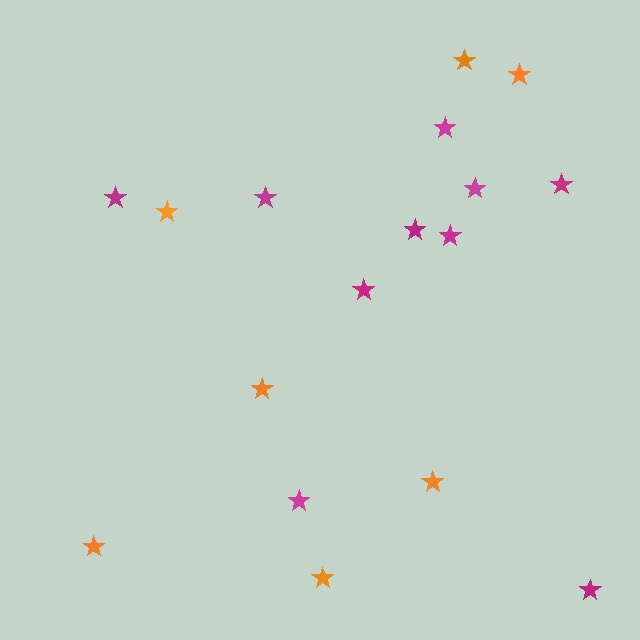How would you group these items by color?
There are 2 groups: one group of magenta stars (10) and one group of orange stars (7).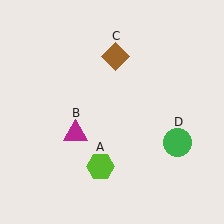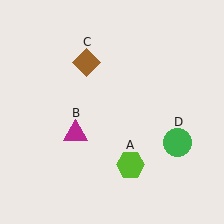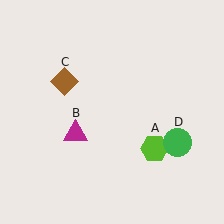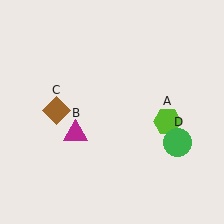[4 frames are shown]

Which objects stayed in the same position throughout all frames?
Magenta triangle (object B) and green circle (object D) remained stationary.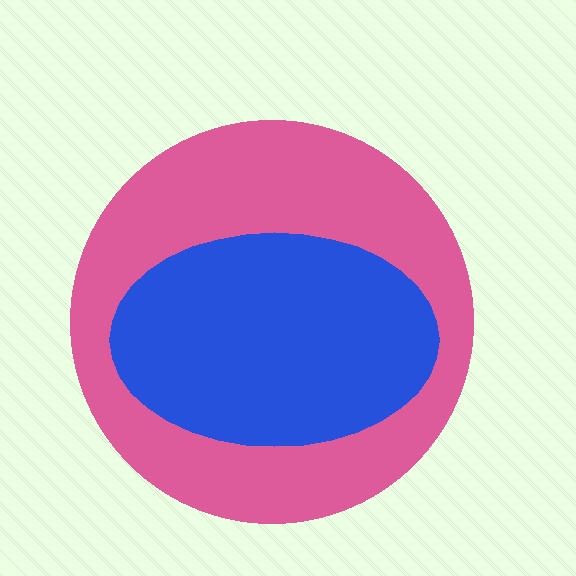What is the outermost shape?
The pink circle.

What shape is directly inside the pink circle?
The blue ellipse.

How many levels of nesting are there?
2.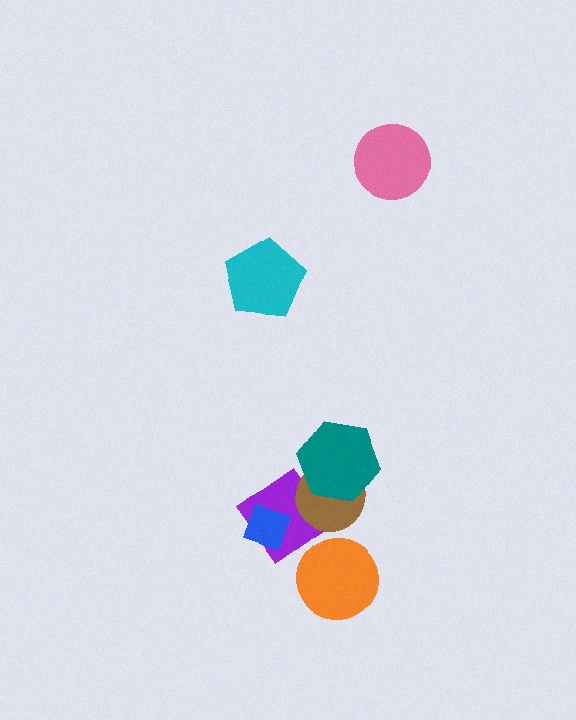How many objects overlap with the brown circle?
2 objects overlap with the brown circle.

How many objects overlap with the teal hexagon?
1 object overlaps with the teal hexagon.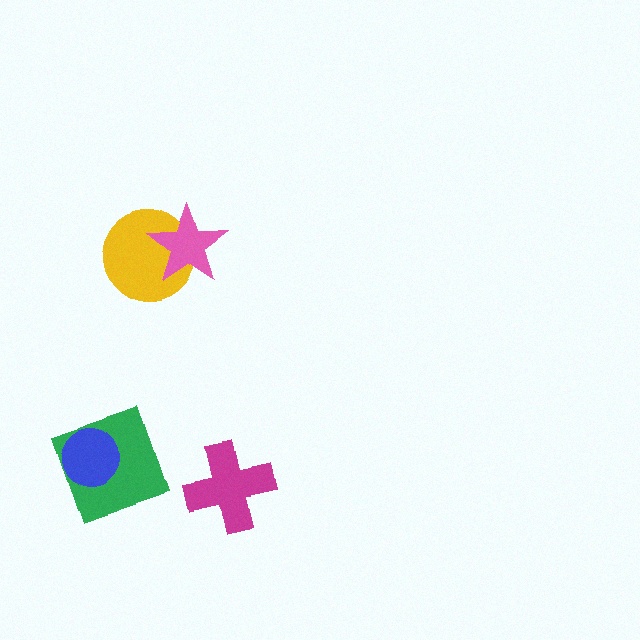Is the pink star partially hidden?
No, no other shape covers it.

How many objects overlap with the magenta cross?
0 objects overlap with the magenta cross.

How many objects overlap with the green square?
1 object overlaps with the green square.